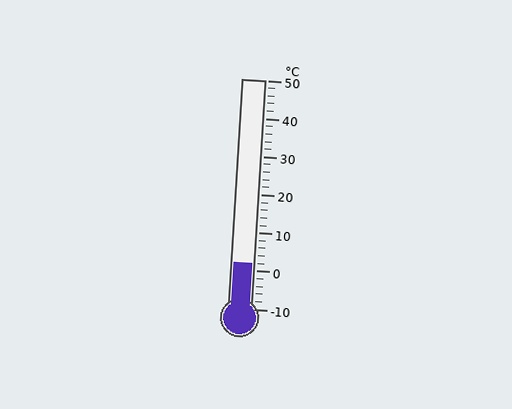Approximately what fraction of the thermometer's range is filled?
The thermometer is filled to approximately 20% of its range.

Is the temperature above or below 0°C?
The temperature is above 0°C.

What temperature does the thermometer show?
The thermometer shows approximately 2°C.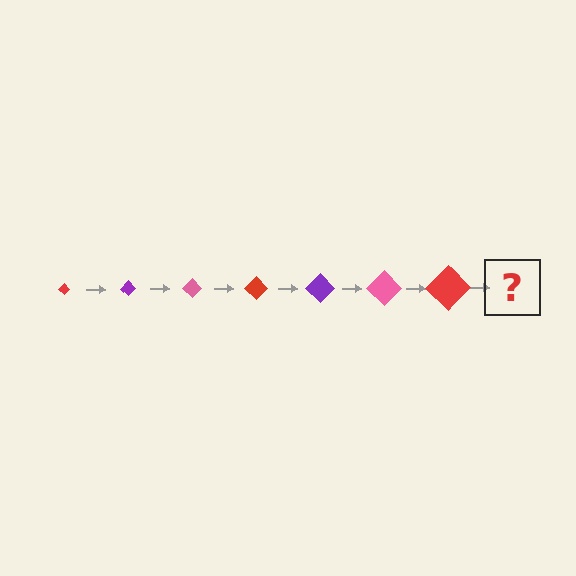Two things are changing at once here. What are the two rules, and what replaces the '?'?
The two rules are that the diamond grows larger each step and the color cycles through red, purple, and pink. The '?' should be a purple diamond, larger than the previous one.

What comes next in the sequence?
The next element should be a purple diamond, larger than the previous one.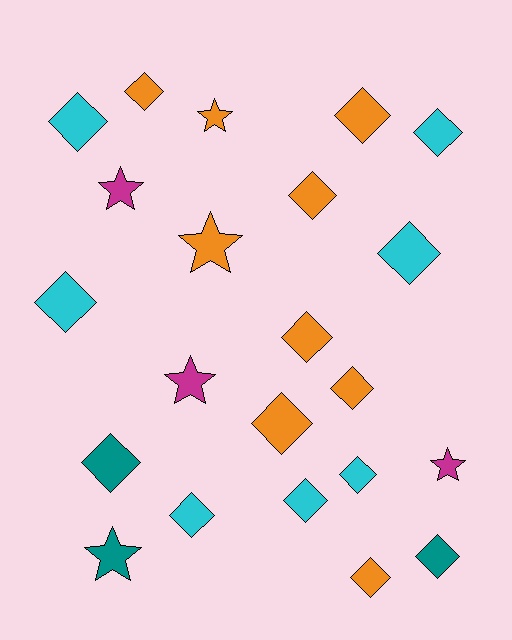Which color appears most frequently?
Orange, with 9 objects.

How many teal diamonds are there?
There are 2 teal diamonds.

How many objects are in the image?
There are 22 objects.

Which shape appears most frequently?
Diamond, with 16 objects.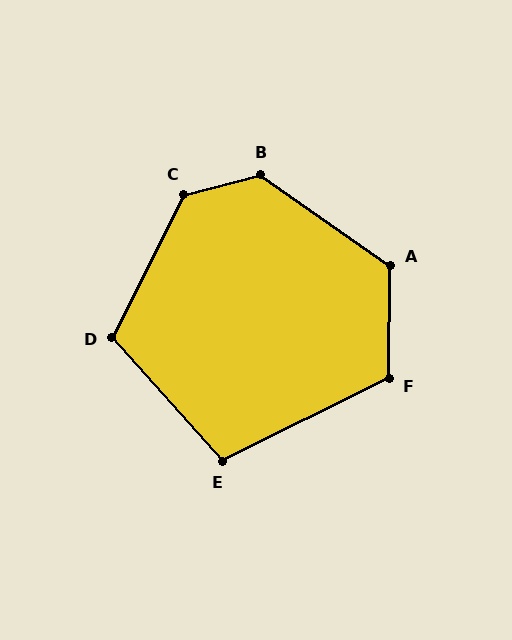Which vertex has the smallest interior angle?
E, at approximately 105 degrees.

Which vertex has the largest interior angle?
B, at approximately 131 degrees.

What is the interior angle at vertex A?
Approximately 124 degrees (obtuse).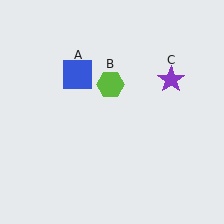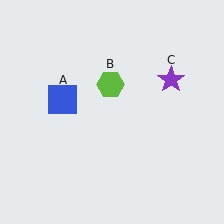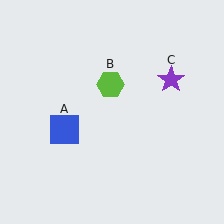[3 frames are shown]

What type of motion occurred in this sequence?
The blue square (object A) rotated counterclockwise around the center of the scene.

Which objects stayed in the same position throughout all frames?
Lime hexagon (object B) and purple star (object C) remained stationary.